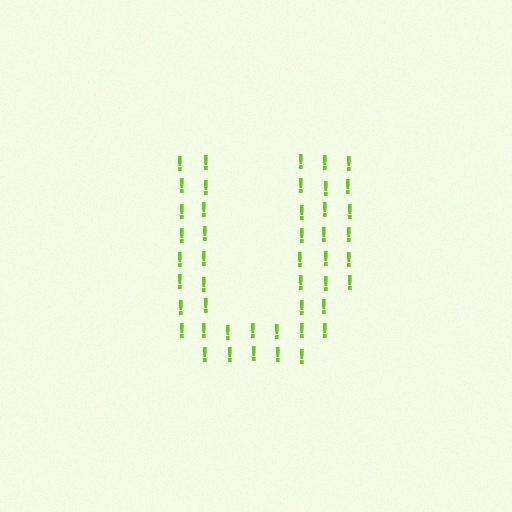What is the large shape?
The large shape is the letter U.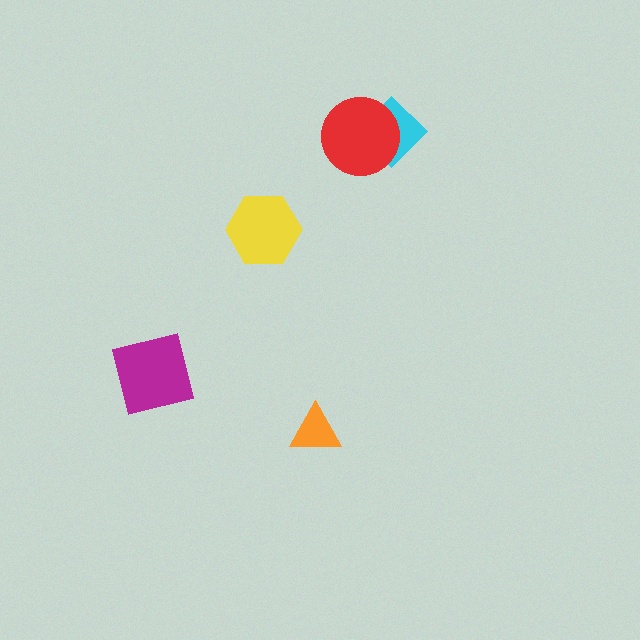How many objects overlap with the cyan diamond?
1 object overlaps with the cyan diamond.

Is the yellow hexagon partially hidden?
No, no other shape covers it.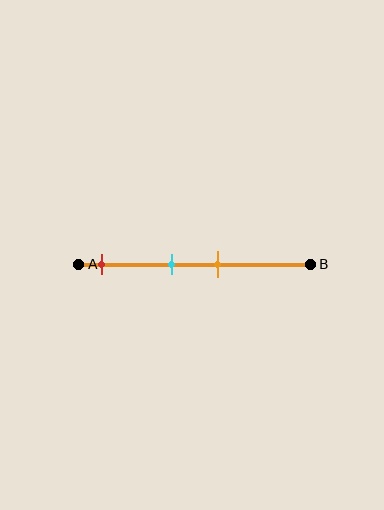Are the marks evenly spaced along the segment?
No, the marks are not evenly spaced.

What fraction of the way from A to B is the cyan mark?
The cyan mark is approximately 40% (0.4) of the way from A to B.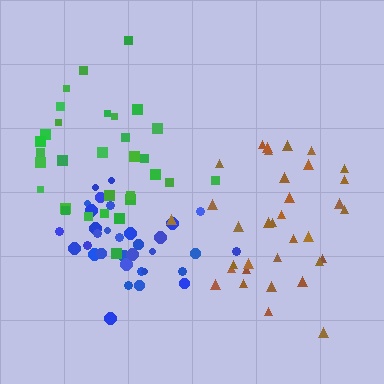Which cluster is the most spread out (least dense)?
Brown.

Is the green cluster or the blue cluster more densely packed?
Blue.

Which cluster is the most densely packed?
Blue.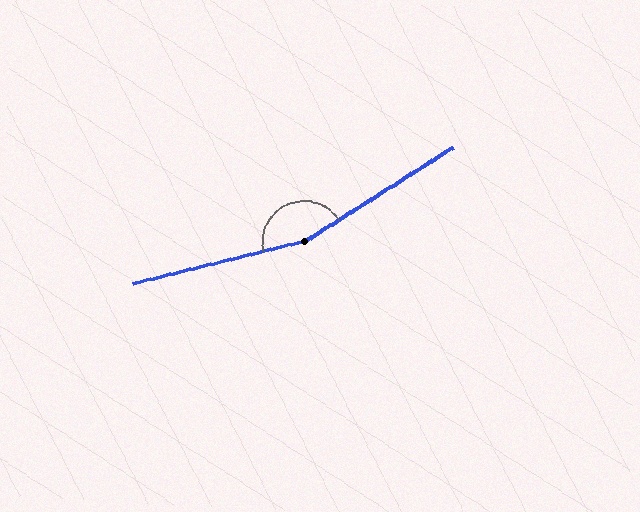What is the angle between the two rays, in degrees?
Approximately 161 degrees.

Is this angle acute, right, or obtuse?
It is obtuse.